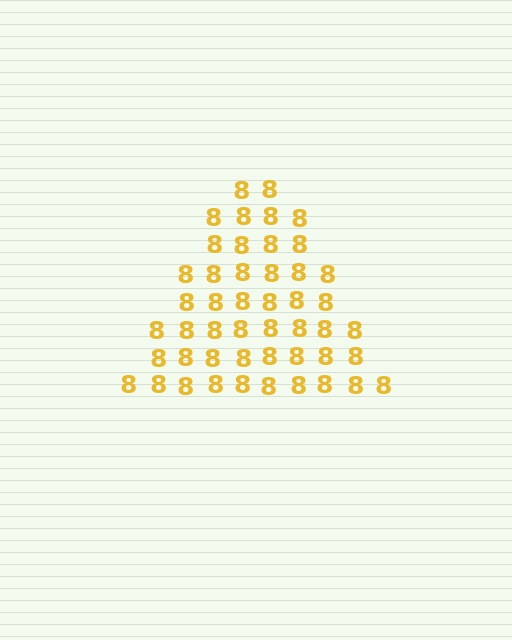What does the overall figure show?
The overall figure shows a triangle.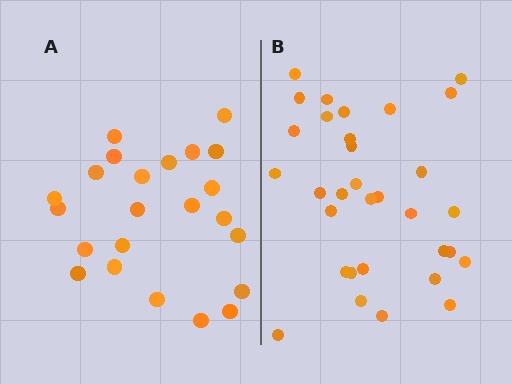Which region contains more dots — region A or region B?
Region B (the right region) has more dots.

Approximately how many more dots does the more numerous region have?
Region B has roughly 8 or so more dots than region A.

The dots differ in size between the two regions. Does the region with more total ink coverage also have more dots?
No. Region A has more total ink coverage because its dots are larger, but region B actually contains more individual dots. Total area can be misleading — the number of items is what matters here.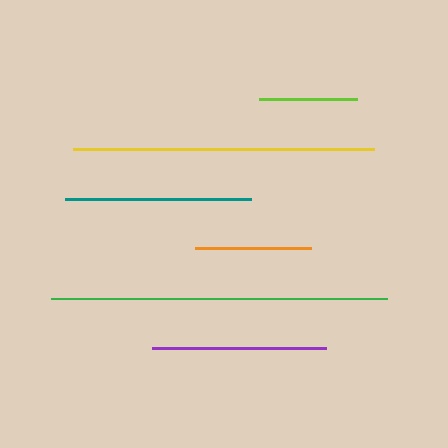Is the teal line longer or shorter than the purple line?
The teal line is longer than the purple line.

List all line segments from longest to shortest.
From longest to shortest: green, yellow, teal, purple, orange, lime.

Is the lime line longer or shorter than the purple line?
The purple line is longer than the lime line.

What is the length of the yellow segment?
The yellow segment is approximately 301 pixels long.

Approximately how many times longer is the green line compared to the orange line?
The green line is approximately 2.9 times the length of the orange line.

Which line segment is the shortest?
The lime line is the shortest at approximately 98 pixels.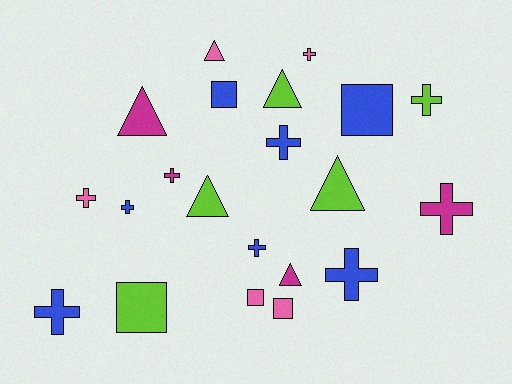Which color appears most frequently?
Blue, with 7 objects.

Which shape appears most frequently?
Cross, with 10 objects.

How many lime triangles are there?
There are 3 lime triangles.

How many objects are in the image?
There are 21 objects.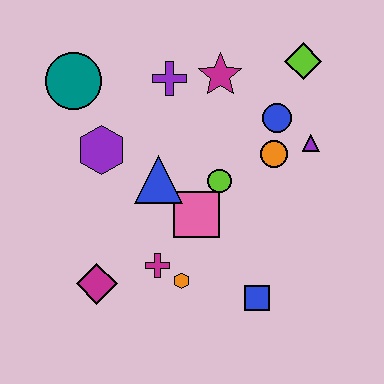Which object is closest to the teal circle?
The purple hexagon is closest to the teal circle.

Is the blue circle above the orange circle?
Yes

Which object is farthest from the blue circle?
The magenta diamond is farthest from the blue circle.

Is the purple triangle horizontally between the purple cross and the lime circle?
No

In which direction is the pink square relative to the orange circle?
The pink square is to the left of the orange circle.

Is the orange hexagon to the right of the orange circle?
No